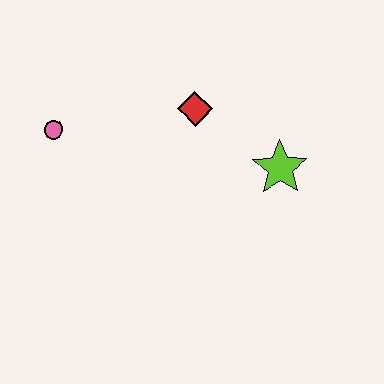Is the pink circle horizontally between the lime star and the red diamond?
No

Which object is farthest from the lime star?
The pink circle is farthest from the lime star.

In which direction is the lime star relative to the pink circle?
The lime star is to the right of the pink circle.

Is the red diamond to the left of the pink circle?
No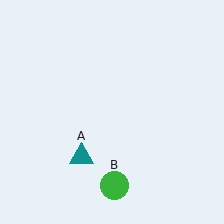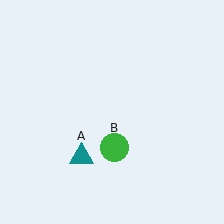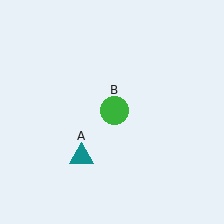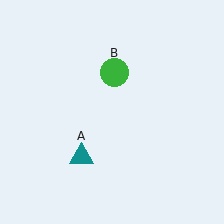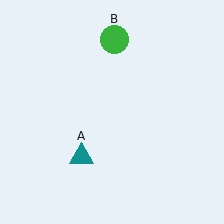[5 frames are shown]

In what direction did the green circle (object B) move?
The green circle (object B) moved up.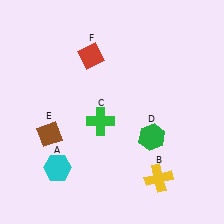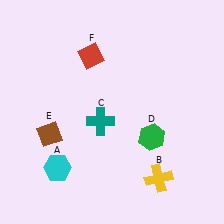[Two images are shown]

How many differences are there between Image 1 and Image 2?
There is 1 difference between the two images.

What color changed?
The cross (C) changed from green in Image 1 to teal in Image 2.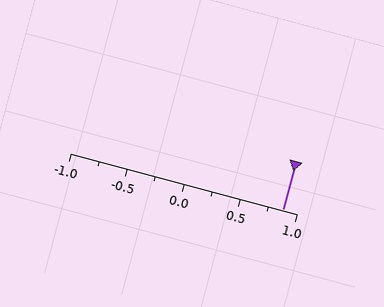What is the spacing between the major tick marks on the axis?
The major ticks are spaced 0.5 apart.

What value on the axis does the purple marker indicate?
The marker indicates approximately 0.88.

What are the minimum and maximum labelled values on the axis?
The axis runs from -1.0 to 1.0.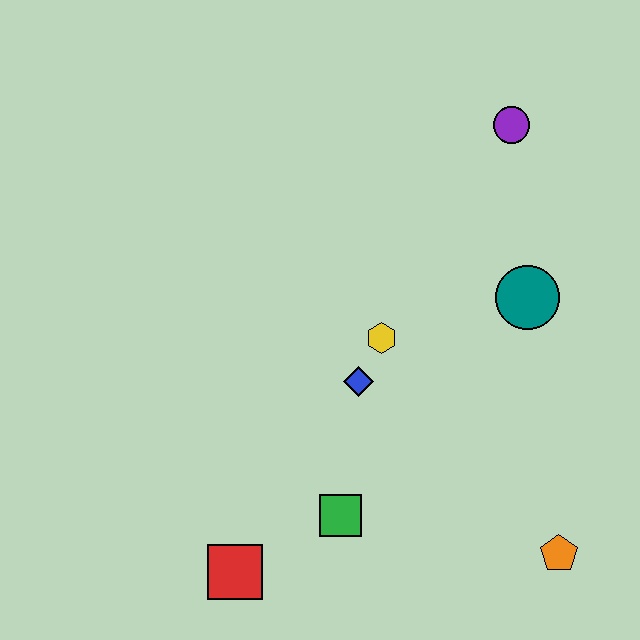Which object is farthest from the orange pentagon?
The purple circle is farthest from the orange pentagon.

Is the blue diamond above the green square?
Yes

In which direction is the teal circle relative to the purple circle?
The teal circle is below the purple circle.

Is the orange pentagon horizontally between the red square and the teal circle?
No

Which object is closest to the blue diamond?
The yellow hexagon is closest to the blue diamond.